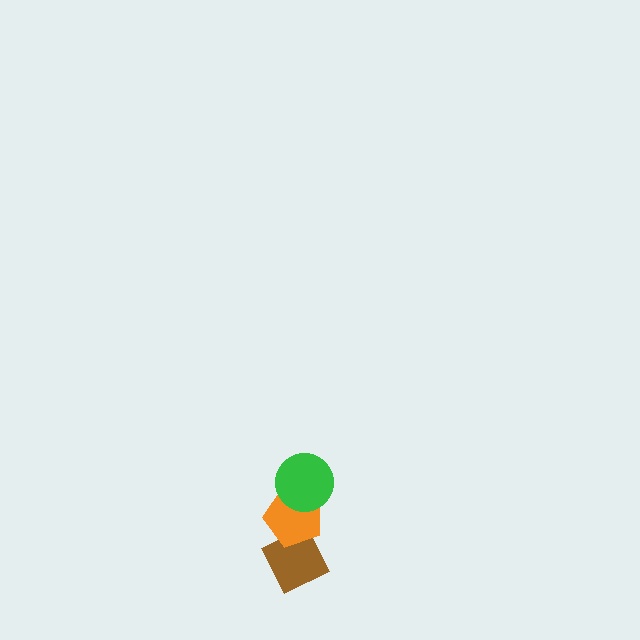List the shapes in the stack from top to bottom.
From top to bottom: the green circle, the orange pentagon, the brown diamond.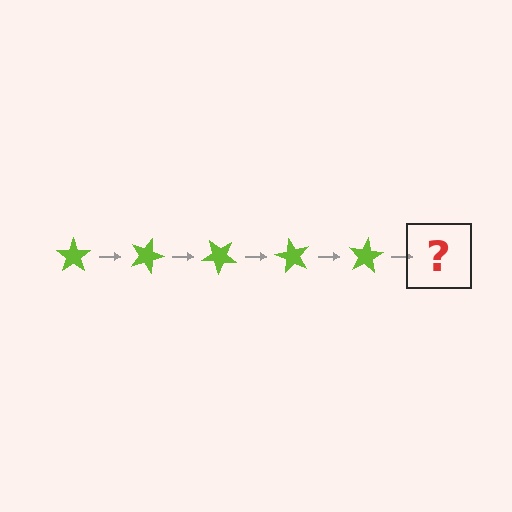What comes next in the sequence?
The next element should be a lime star rotated 100 degrees.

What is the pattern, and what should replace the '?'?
The pattern is that the star rotates 20 degrees each step. The '?' should be a lime star rotated 100 degrees.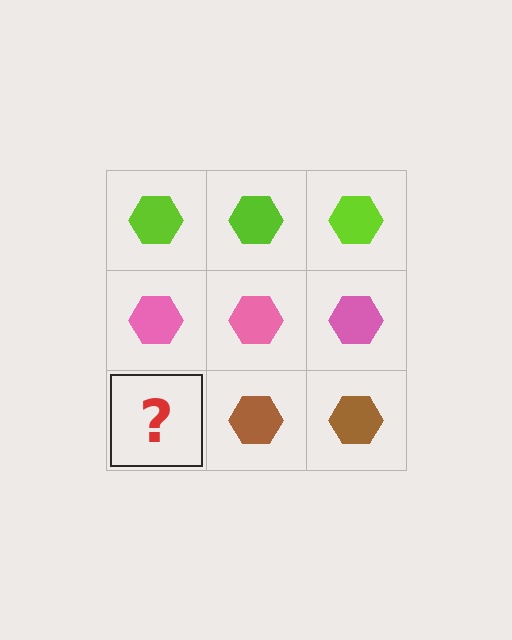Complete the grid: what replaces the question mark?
The question mark should be replaced with a brown hexagon.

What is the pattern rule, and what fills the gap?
The rule is that each row has a consistent color. The gap should be filled with a brown hexagon.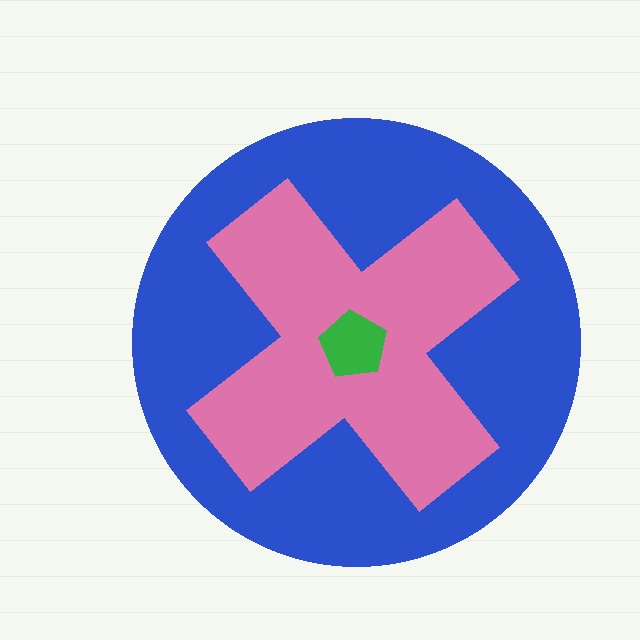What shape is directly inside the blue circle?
The pink cross.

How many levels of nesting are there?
3.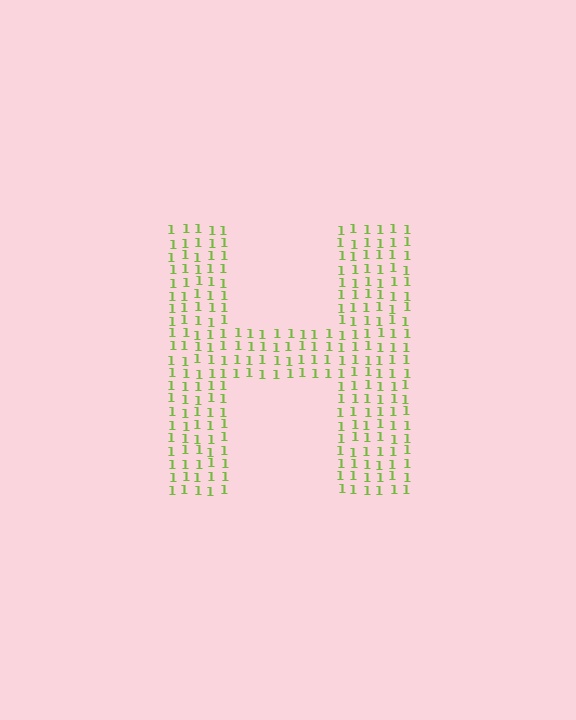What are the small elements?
The small elements are digit 1's.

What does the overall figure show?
The overall figure shows the letter H.